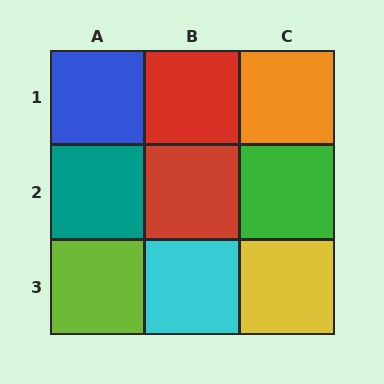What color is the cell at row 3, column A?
Lime.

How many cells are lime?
1 cell is lime.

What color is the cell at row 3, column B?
Cyan.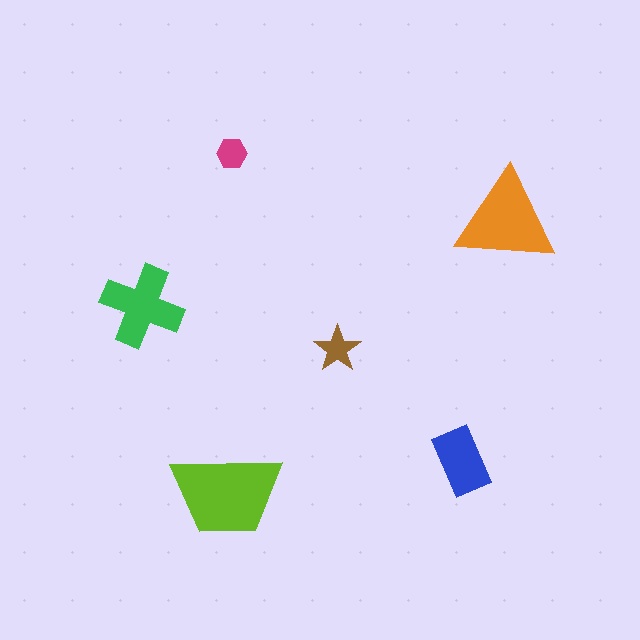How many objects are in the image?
There are 6 objects in the image.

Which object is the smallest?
The magenta hexagon.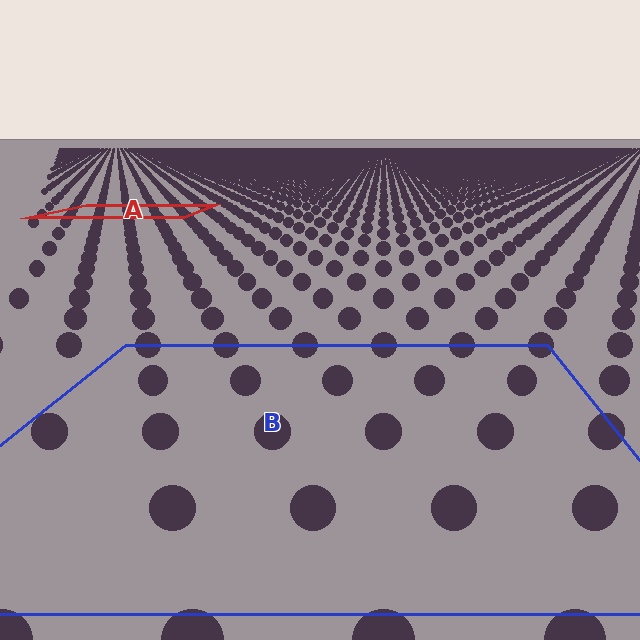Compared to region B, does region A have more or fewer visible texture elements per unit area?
Region A has more texture elements per unit area — they are packed more densely because it is farther away.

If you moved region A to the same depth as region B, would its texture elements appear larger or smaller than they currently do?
They would appear larger. At a closer depth, the same texture elements are projected at a bigger on-screen size.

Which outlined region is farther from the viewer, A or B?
Region A is farther from the viewer — the texture elements inside it appear smaller and more densely packed.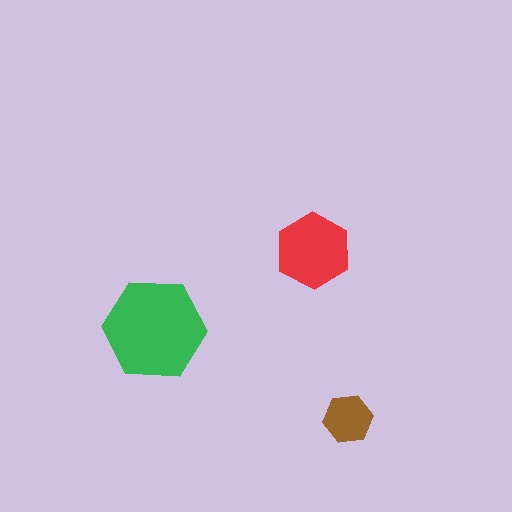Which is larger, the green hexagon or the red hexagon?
The green one.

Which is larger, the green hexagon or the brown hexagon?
The green one.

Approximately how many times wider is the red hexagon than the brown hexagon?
About 1.5 times wider.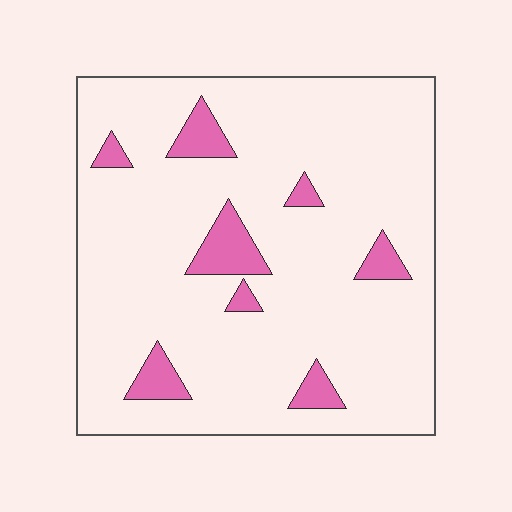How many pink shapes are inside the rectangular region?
8.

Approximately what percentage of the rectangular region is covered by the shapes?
Approximately 10%.